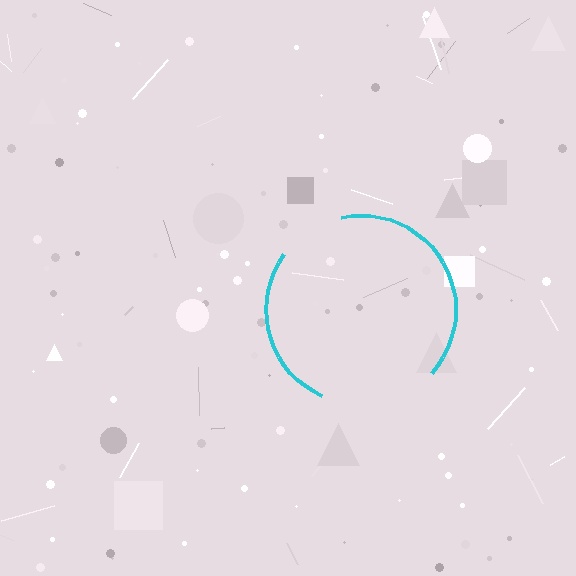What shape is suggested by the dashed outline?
The dashed outline suggests a circle.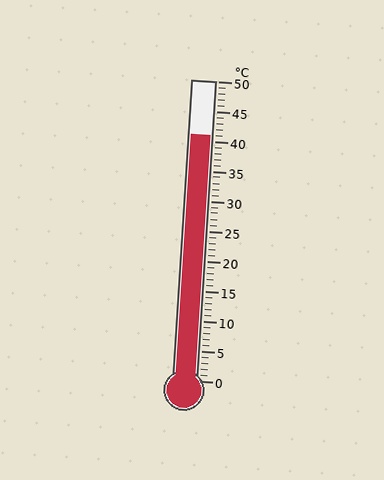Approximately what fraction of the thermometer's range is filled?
The thermometer is filled to approximately 80% of its range.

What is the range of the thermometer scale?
The thermometer scale ranges from 0°C to 50°C.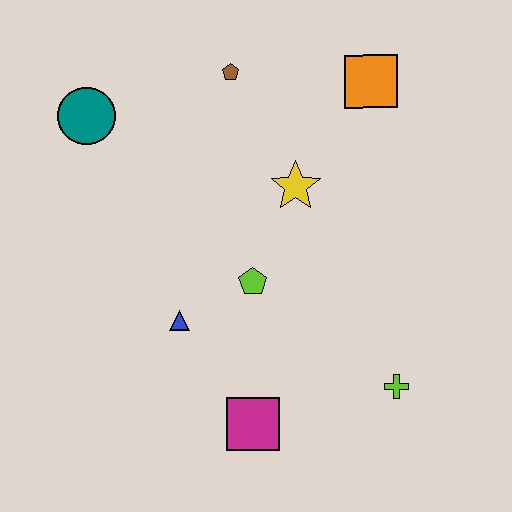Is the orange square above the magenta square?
Yes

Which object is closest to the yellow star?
The lime pentagon is closest to the yellow star.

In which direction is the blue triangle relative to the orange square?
The blue triangle is below the orange square.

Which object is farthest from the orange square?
The magenta square is farthest from the orange square.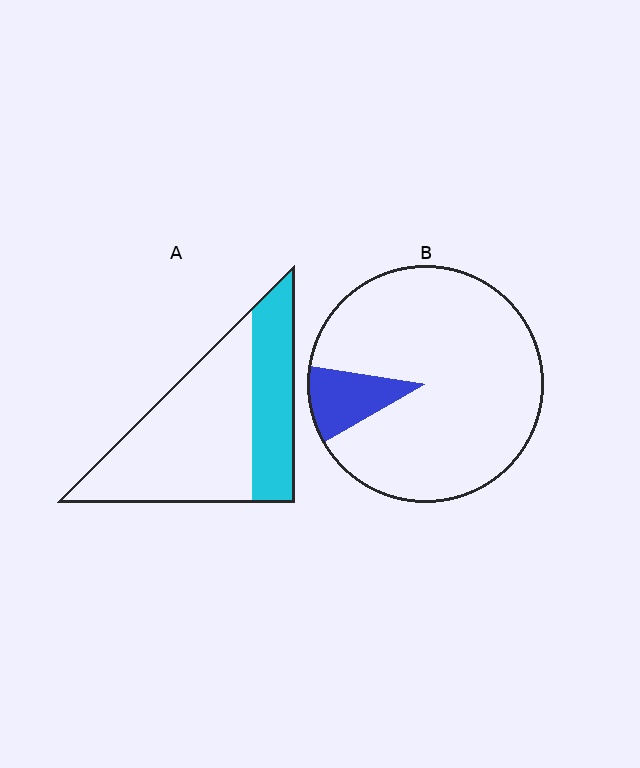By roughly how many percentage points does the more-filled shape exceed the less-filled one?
By roughly 20 percentage points (A over B).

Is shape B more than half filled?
No.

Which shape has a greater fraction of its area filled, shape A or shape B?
Shape A.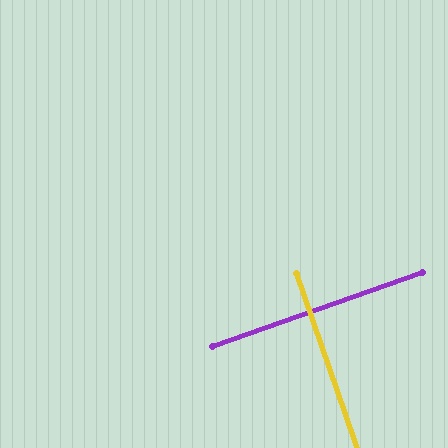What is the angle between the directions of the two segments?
Approximately 90 degrees.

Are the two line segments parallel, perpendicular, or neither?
Perpendicular — they meet at approximately 90°.